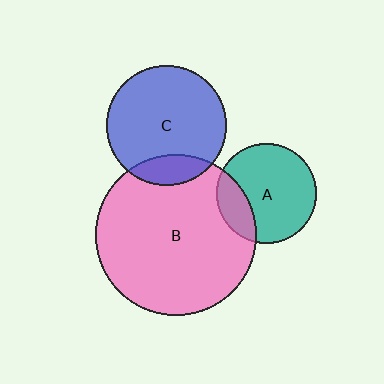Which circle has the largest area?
Circle B (pink).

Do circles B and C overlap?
Yes.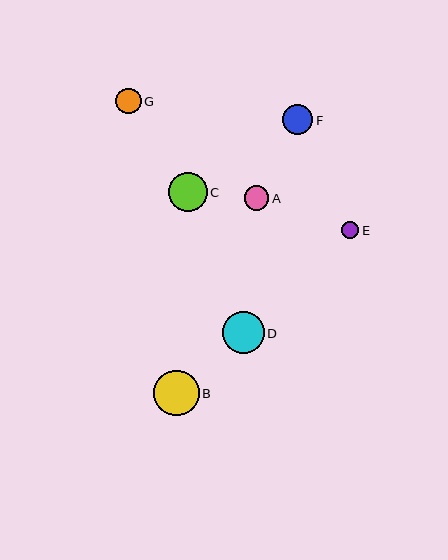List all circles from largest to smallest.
From largest to smallest: B, D, C, F, G, A, E.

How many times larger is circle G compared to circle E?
Circle G is approximately 1.5 times the size of circle E.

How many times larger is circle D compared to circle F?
Circle D is approximately 1.4 times the size of circle F.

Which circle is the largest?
Circle B is the largest with a size of approximately 45 pixels.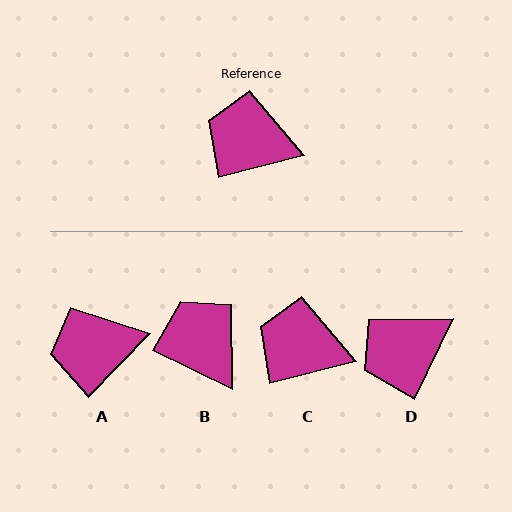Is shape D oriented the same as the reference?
No, it is off by about 50 degrees.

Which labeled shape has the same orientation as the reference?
C.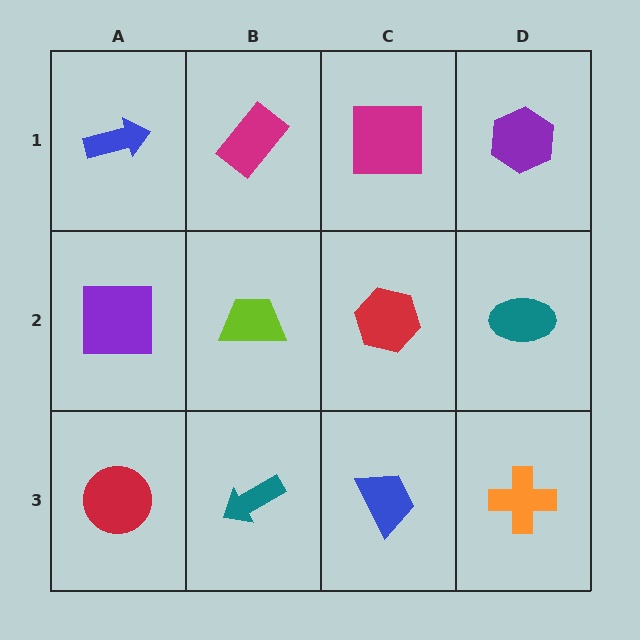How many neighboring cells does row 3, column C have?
3.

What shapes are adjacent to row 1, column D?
A teal ellipse (row 2, column D), a magenta square (row 1, column C).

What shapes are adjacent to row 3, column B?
A lime trapezoid (row 2, column B), a red circle (row 3, column A), a blue trapezoid (row 3, column C).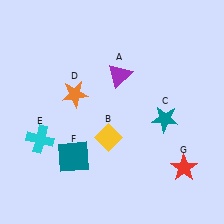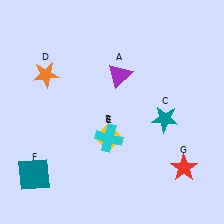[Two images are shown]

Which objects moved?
The objects that moved are: the orange star (D), the cyan cross (E), the teal square (F).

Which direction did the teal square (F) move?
The teal square (F) moved left.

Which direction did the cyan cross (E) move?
The cyan cross (E) moved right.